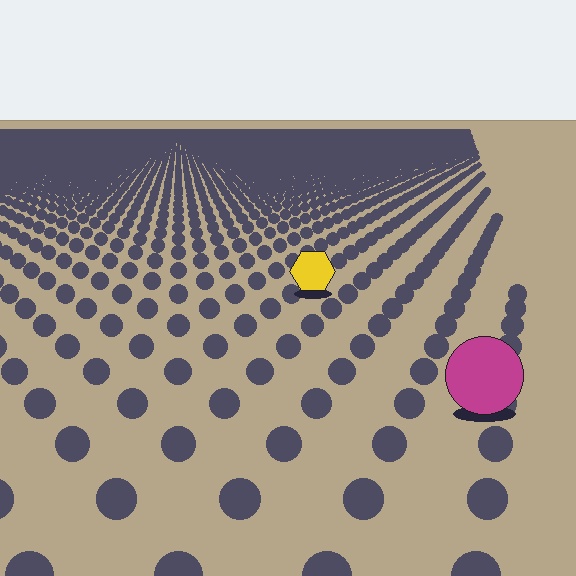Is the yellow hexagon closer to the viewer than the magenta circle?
No. The magenta circle is closer — you can tell from the texture gradient: the ground texture is coarser near it.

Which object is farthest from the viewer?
The yellow hexagon is farthest from the viewer. It appears smaller and the ground texture around it is denser.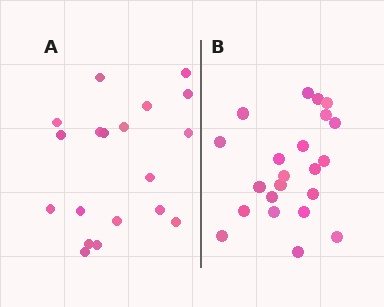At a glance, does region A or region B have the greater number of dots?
Region B (the right region) has more dots.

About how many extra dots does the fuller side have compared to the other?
Region B has just a few more — roughly 2 or 3 more dots than region A.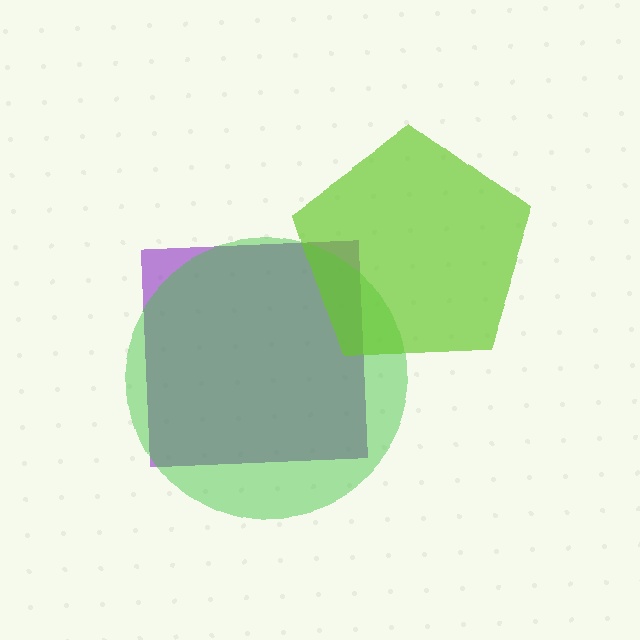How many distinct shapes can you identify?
There are 3 distinct shapes: a purple square, a green circle, a lime pentagon.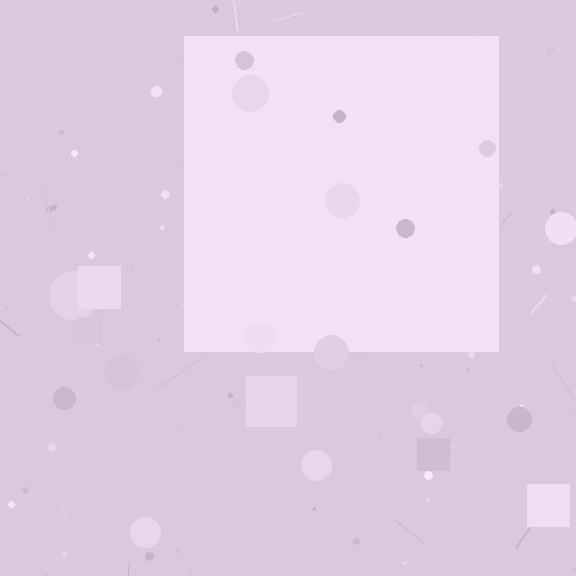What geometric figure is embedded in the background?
A square is embedded in the background.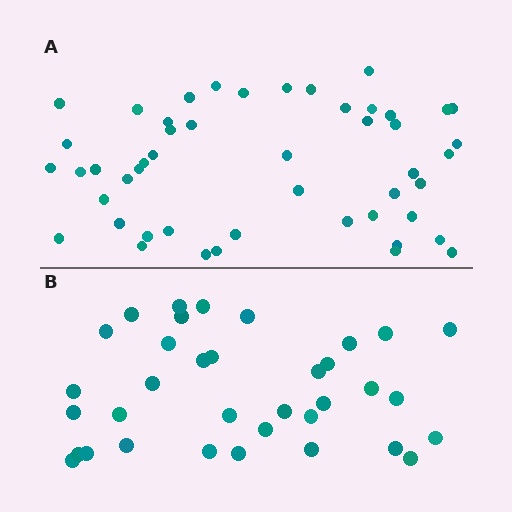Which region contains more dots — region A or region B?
Region A (the top region) has more dots.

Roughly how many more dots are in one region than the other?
Region A has approximately 15 more dots than region B.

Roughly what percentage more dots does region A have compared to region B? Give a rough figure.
About 40% more.